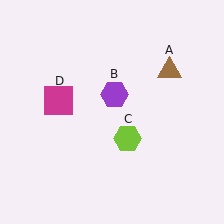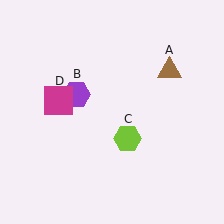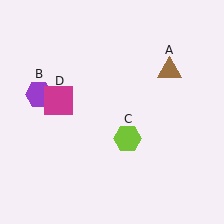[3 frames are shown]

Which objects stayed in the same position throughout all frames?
Brown triangle (object A) and lime hexagon (object C) and magenta square (object D) remained stationary.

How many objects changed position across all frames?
1 object changed position: purple hexagon (object B).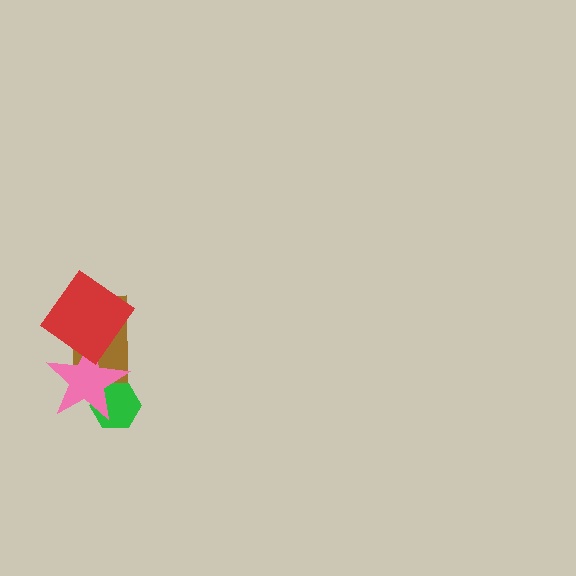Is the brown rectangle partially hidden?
Yes, it is partially covered by another shape.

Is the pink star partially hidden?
Yes, it is partially covered by another shape.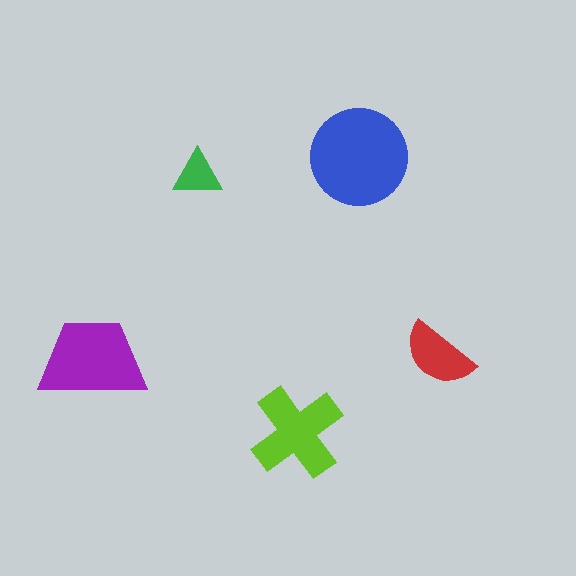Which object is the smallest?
The green triangle.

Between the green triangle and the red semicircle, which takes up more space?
The red semicircle.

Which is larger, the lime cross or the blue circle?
The blue circle.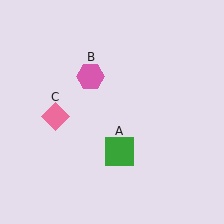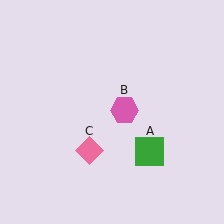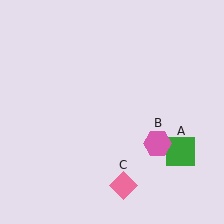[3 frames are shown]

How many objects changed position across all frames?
3 objects changed position: green square (object A), pink hexagon (object B), pink diamond (object C).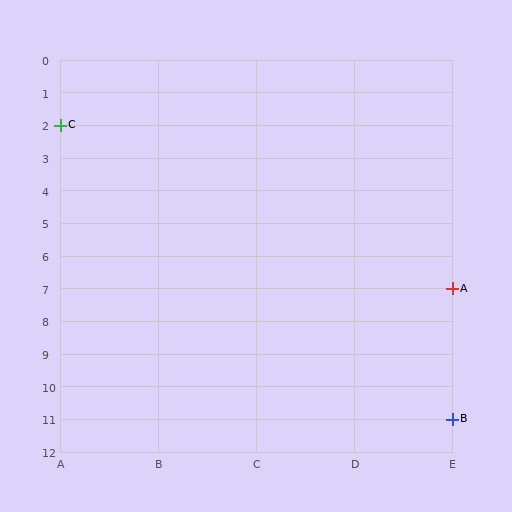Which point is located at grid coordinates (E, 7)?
Point A is at (E, 7).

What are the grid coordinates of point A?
Point A is at grid coordinates (E, 7).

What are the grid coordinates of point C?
Point C is at grid coordinates (A, 2).